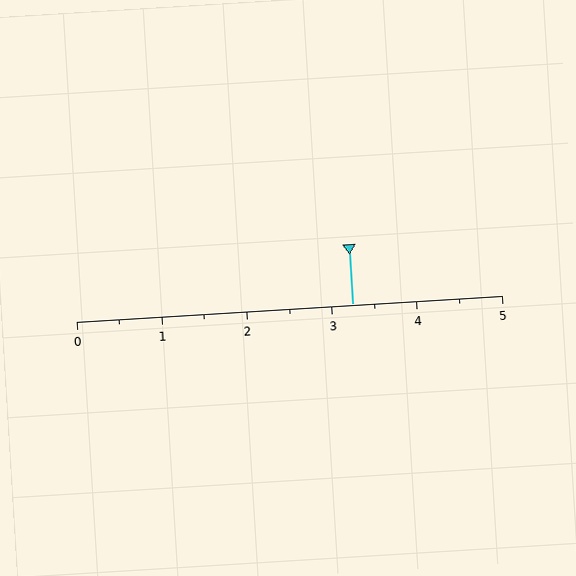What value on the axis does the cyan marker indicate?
The marker indicates approximately 3.2.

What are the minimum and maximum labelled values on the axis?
The axis runs from 0 to 5.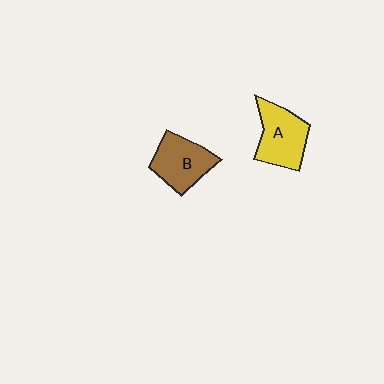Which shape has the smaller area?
Shape B (brown).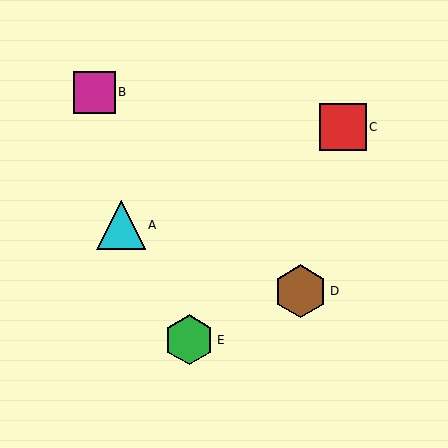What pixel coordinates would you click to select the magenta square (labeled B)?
Click at (95, 92) to select the magenta square B.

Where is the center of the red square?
The center of the red square is at (343, 127).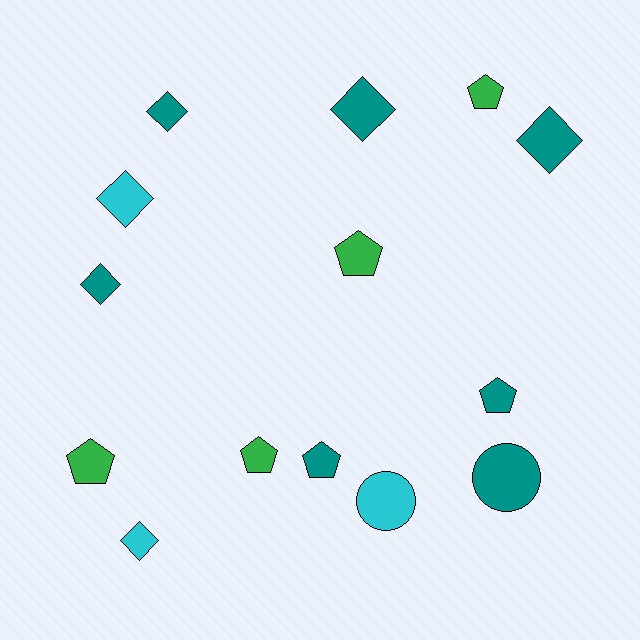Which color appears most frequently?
Teal, with 7 objects.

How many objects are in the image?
There are 14 objects.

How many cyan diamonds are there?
There are 2 cyan diamonds.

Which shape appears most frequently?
Pentagon, with 6 objects.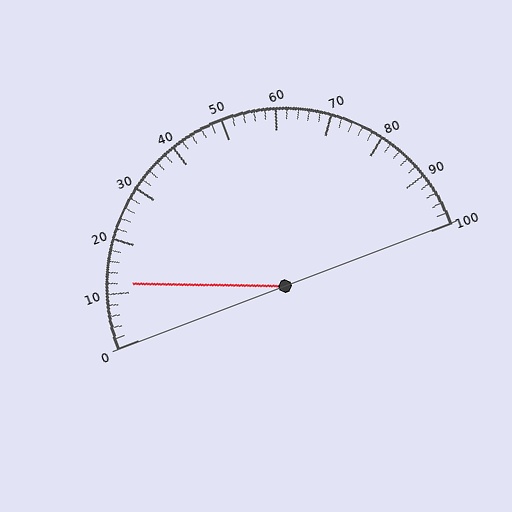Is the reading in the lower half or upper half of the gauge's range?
The reading is in the lower half of the range (0 to 100).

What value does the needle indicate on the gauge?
The needle indicates approximately 12.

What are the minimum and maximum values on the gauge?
The gauge ranges from 0 to 100.